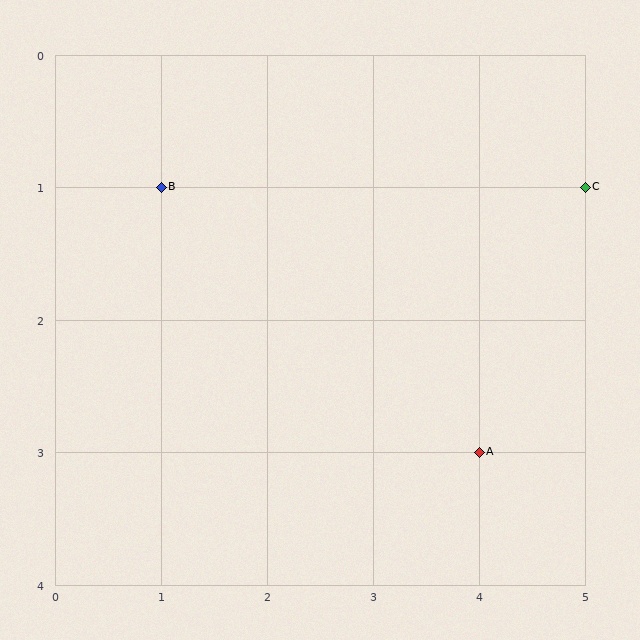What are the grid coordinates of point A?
Point A is at grid coordinates (4, 3).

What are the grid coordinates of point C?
Point C is at grid coordinates (5, 1).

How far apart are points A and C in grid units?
Points A and C are 1 column and 2 rows apart (about 2.2 grid units diagonally).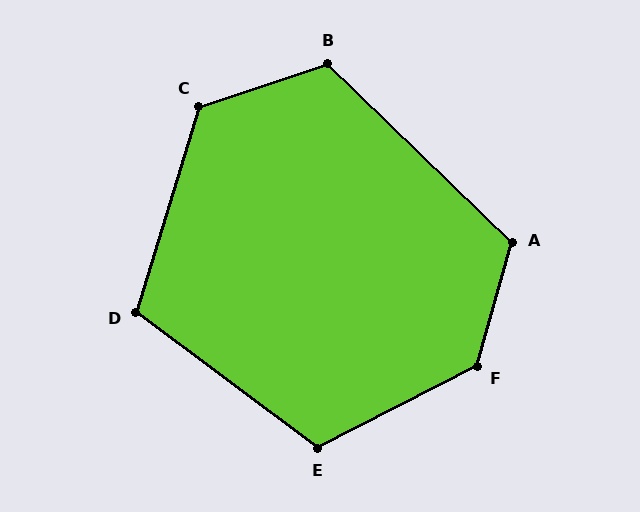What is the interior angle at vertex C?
Approximately 125 degrees (obtuse).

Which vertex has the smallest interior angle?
D, at approximately 110 degrees.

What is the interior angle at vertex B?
Approximately 117 degrees (obtuse).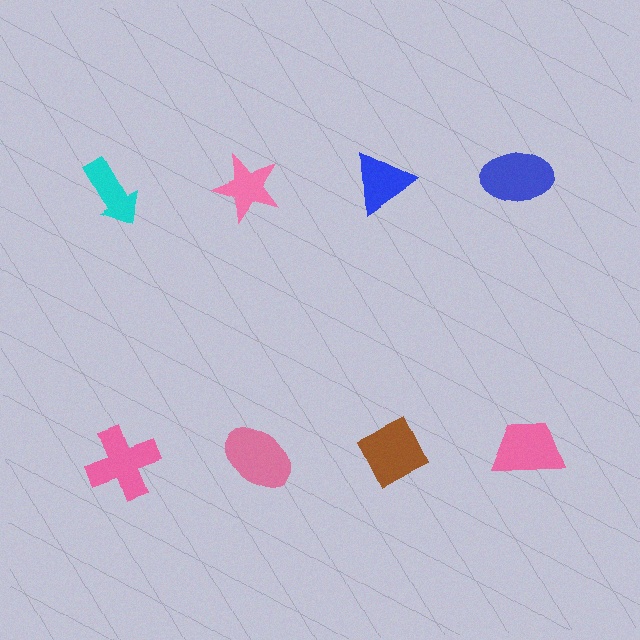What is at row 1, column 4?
A blue ellipse.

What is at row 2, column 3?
A brown diamond.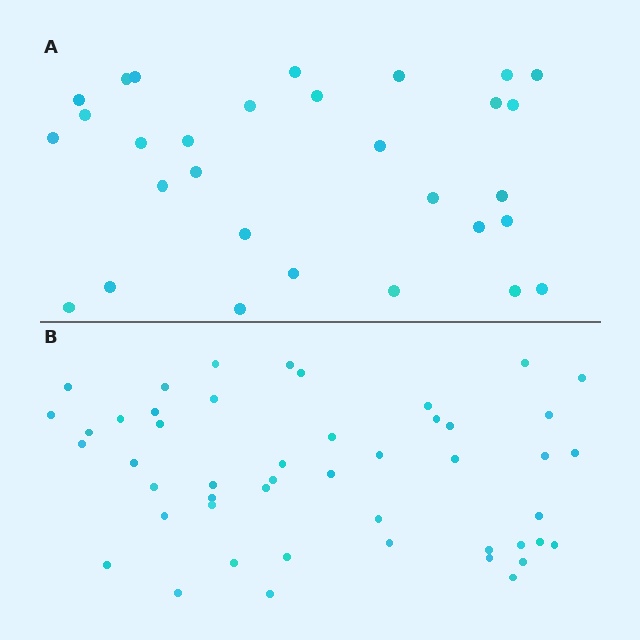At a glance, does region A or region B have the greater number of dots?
Region B (the bottom region) has more dots.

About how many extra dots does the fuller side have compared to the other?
Region B has approximately 20 more dots than region A.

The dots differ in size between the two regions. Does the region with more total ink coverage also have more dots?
No. Region A has more total ink coverage because its dots are larger, but region B actually contains more individual dots. Total area can be misleading — the number of items is what matters here.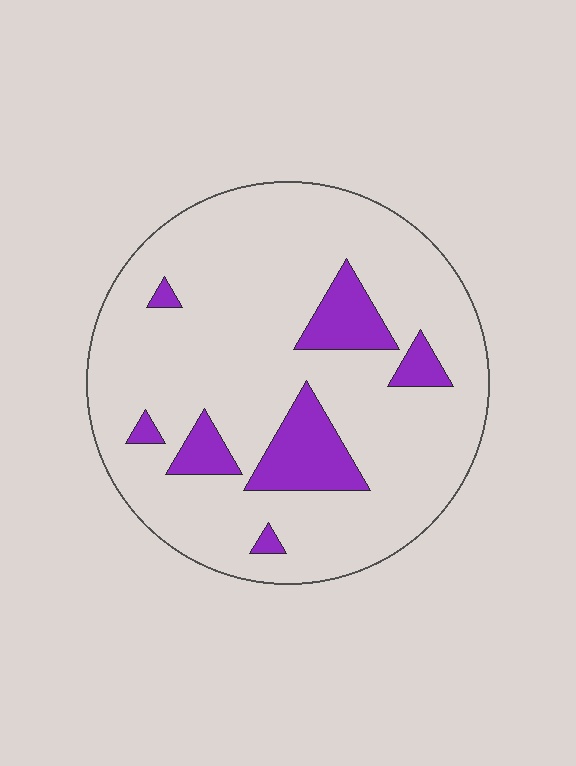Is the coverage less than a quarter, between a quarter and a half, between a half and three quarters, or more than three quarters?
Less than a quarter.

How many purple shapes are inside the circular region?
7.